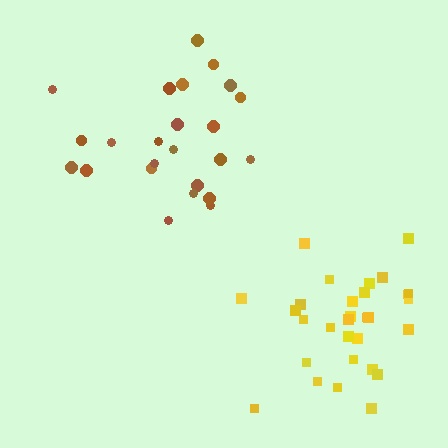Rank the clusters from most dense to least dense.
yellow, brown.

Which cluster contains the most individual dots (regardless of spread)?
Yellow (30).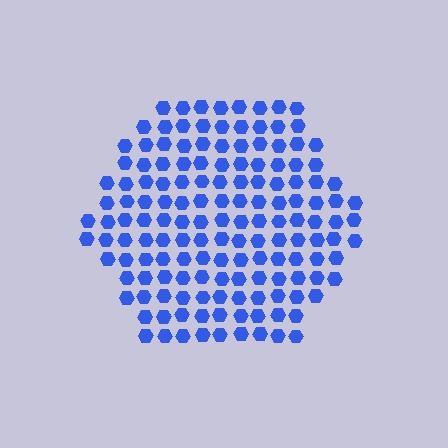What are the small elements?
The small elements are hexagons.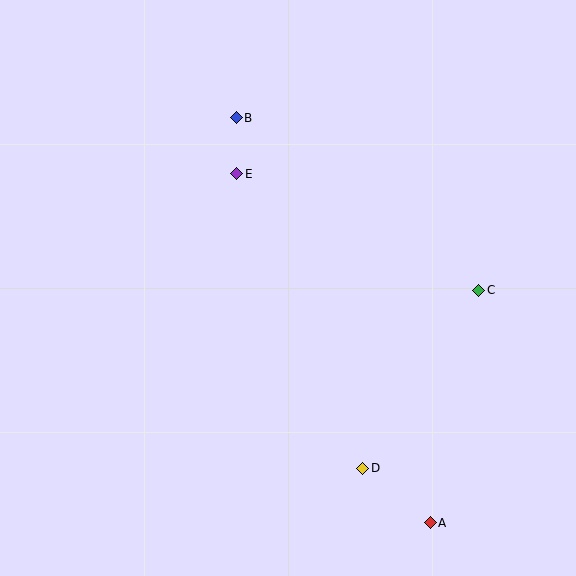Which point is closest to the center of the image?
Point E at (237, 174) is closest to the center.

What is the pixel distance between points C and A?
The distance between C and A is 237 pixels.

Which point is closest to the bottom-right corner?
Point A is closest to the bottom-right corner.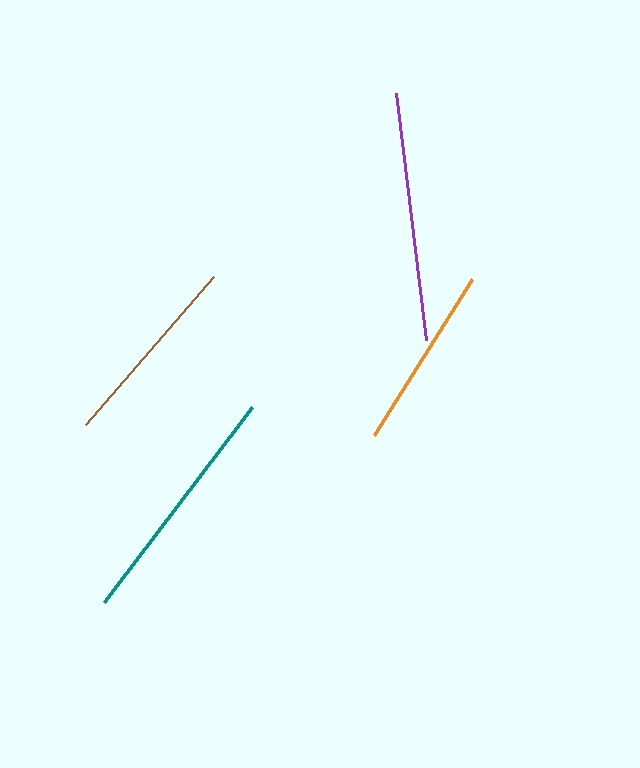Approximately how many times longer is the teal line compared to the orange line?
The teal line is approximately 1.3 times the length of the orange line.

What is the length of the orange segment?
The orange segment is approximately 184 pixels long.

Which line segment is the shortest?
The orange line is the shortest at approximately 184 pixels.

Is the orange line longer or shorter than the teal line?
The teal line is longer than the orange line.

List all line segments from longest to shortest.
From longest to shortest: purple, teal, brown, orange.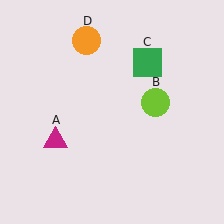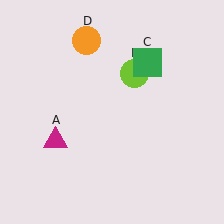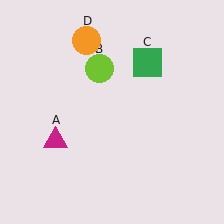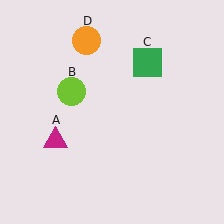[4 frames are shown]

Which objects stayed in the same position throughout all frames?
Magenta triangle (object A) and green square (object C) and orange circle (object D) remained stationary.